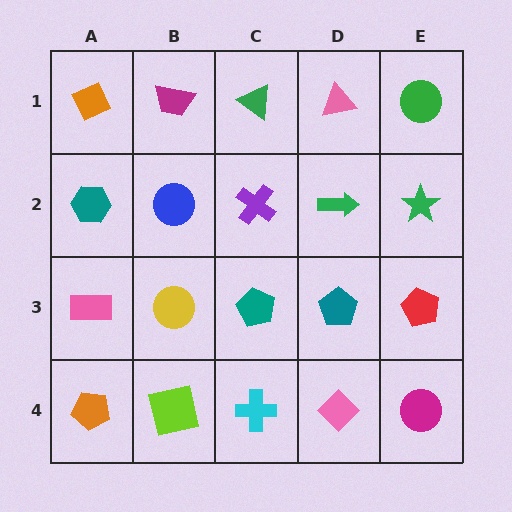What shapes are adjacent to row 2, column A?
An orange diamond (row 1, column A), a pink rectangle (row 3, column A), a blue circle (row 2, column B).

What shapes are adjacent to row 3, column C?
A purple cross (row 2, column C), a cyan cross (row 4, column C), a yellow circle (row 3, column B), a teal pentagon (row 3, column D).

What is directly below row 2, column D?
A teal pentagon.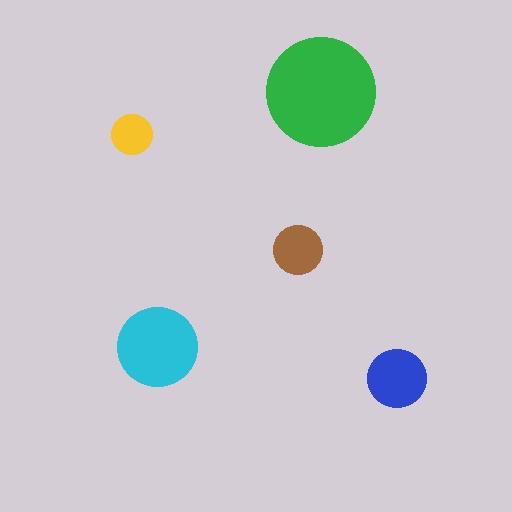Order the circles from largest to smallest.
the green one, the cyan one, the blue one, the brown one, the yellow one.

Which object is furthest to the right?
The blue circle is rightmost.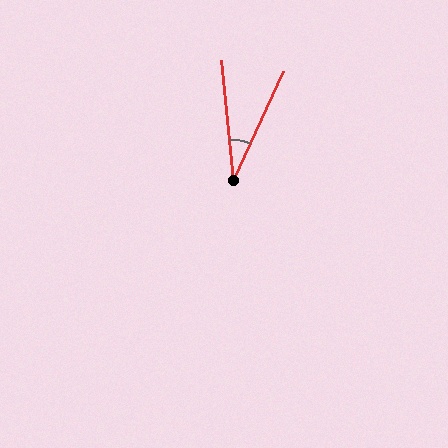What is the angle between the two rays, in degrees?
Approximately 30 degrees.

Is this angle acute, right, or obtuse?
It is acute.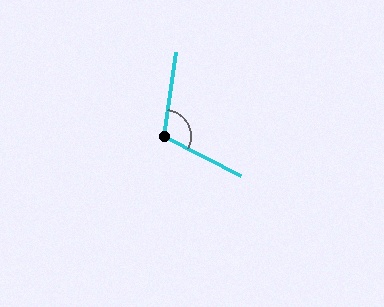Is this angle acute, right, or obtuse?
It is obtuse.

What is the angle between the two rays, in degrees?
Approximately 109 degrees.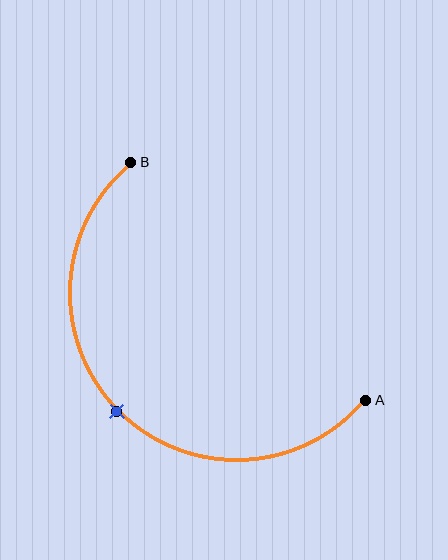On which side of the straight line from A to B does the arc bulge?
The arc bulges below and to the left of the straight line connecting A and B.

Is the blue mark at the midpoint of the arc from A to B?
Yes. The blue mark lies on the arc at equal arc-length from both A and B — it is the arc midpoint.